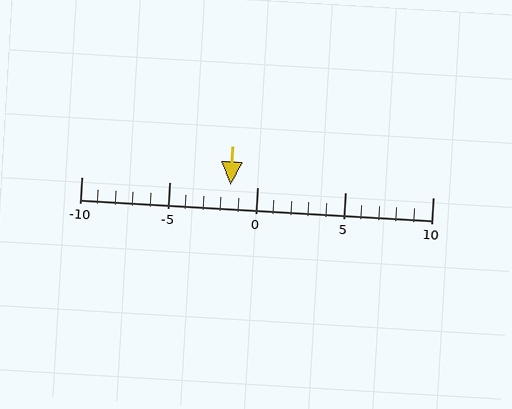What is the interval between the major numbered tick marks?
The major tick marks are spaced 5 units apart.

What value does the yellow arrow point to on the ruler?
The yellow arrow points to approximately -2.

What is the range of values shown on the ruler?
The ruler shows values from -10 to 10.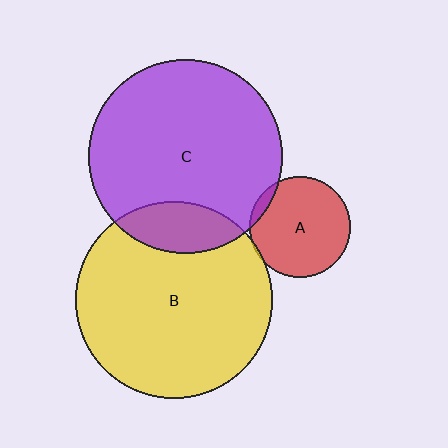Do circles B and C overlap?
Yes.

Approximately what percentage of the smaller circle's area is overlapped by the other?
Approximately 15%.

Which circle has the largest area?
Circle B (yellow).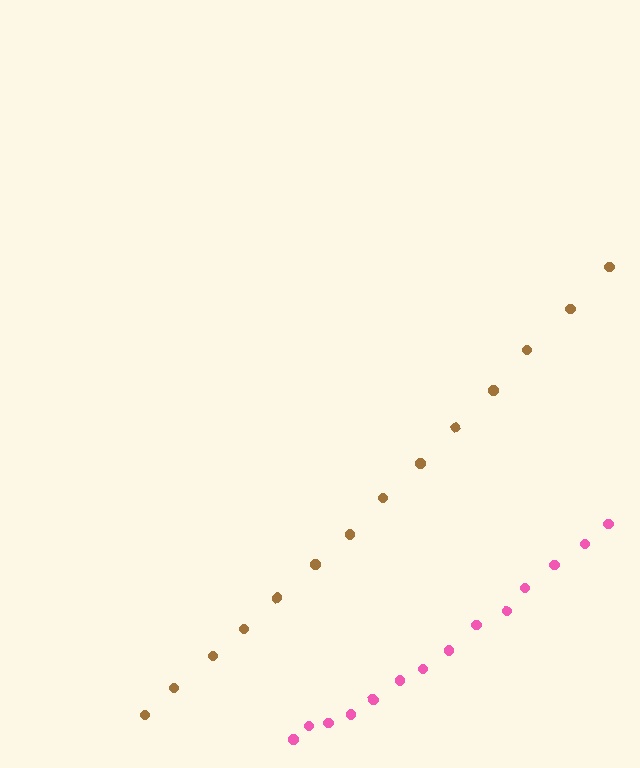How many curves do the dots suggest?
There are 2 distinct paths.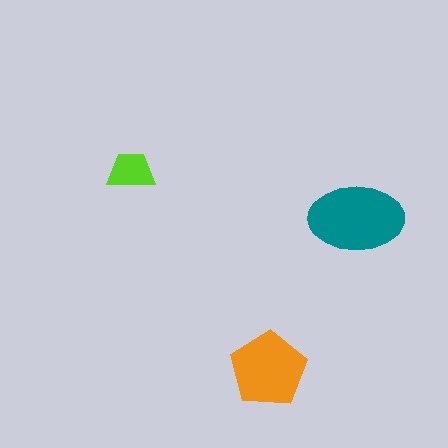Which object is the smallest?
The lime trapezoid.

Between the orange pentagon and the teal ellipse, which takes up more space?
The teal ellipse.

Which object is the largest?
The teal ellipse.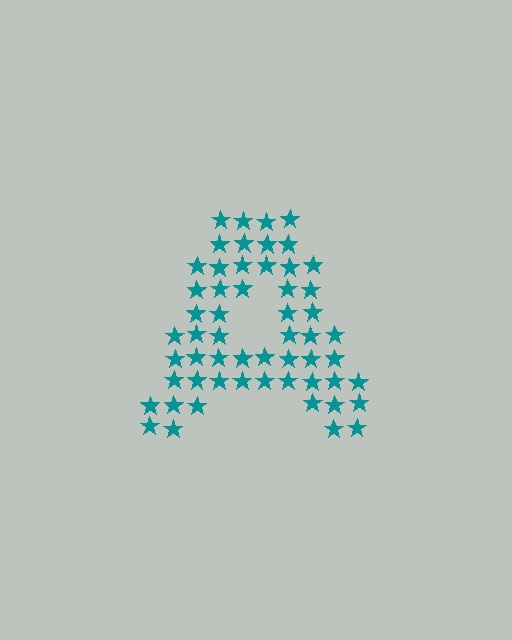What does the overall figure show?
The overall figure shows the letter A.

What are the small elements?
The small elements are stars.